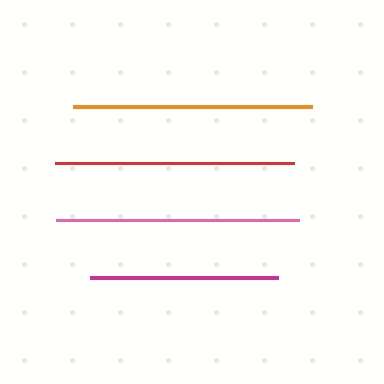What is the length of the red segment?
The red segment is approximately 240 pixels long.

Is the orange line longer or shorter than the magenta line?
The orange line is longer than the magenta line.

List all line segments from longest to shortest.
From longest to shortest: pink, red, orange, magenta.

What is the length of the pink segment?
The pink segment is approximately 242 pixels long.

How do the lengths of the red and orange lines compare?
The red and orange lines are approximately the same length.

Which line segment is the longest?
The pink line is the longest at approximately 242 pixels.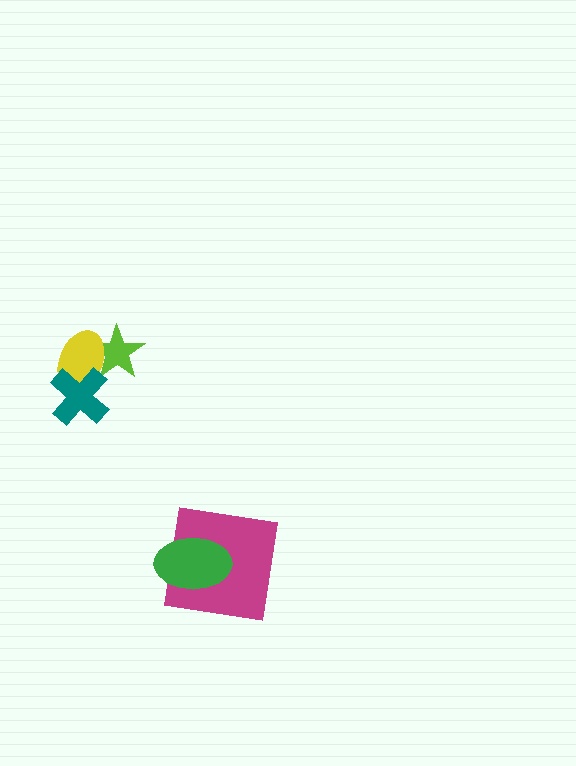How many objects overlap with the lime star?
1 object overlaps with the lime star.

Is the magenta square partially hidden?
Yes, it is partially covered by another shape.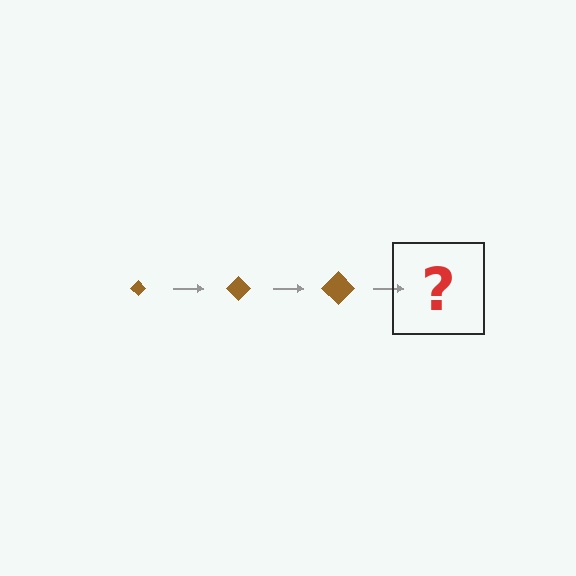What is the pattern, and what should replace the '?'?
The pattern is that the diamond gets progressively larger each step. The '?' should be a brown diamond, larger than the previous one.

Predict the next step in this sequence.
The next step is a brown diamond, larger than the previous one.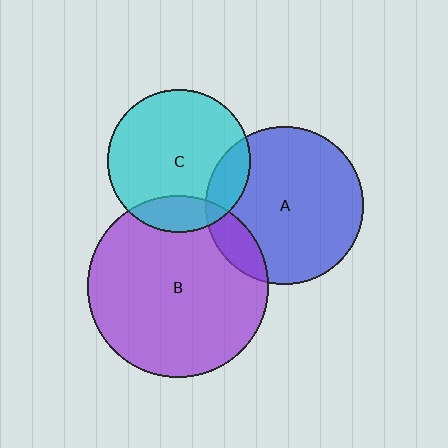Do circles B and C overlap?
Yes.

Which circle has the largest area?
Circle B (purple).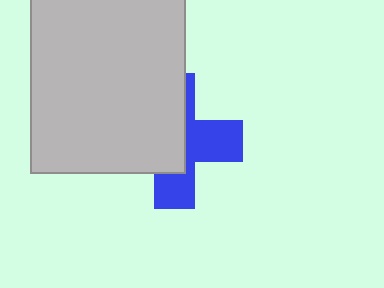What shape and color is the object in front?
The object in front is a light gray rectangle.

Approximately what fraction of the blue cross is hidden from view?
Roughly 54% of the blue cross is hidden behind the light gray rectangle.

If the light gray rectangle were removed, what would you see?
You would see the complete blue cross.